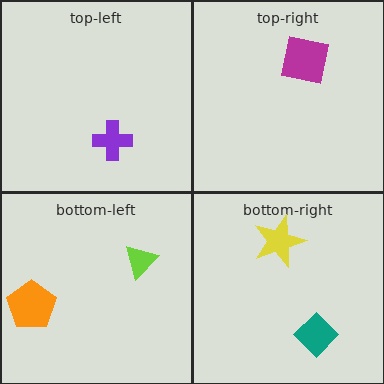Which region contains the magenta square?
The top-right region.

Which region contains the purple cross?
The top-left region.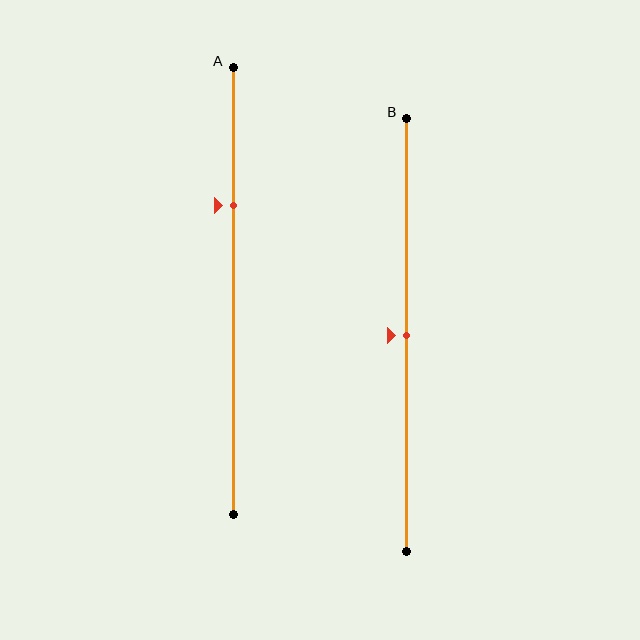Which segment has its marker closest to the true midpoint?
Segment B has its marker closest to the true midpoint.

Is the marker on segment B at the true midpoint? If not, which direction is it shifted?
Yes, the marker on segment B is at the true midpoint.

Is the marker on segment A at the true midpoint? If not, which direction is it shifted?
No, the marker on segment A is shifted upward by about 19% of the segment length.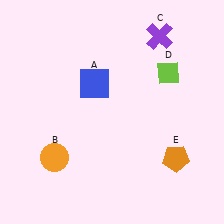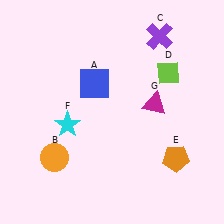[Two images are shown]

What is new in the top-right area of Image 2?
A magenta triangle (G) was added in the top-right area of Image 2.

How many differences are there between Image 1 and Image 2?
There are 2 differences between the two images.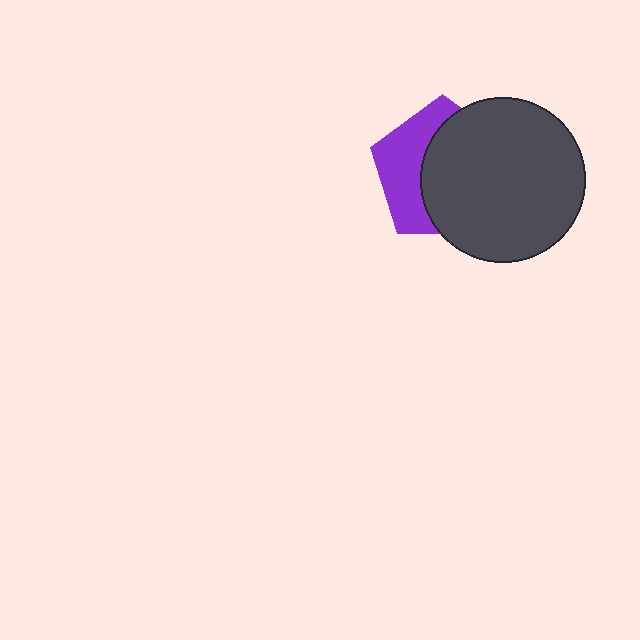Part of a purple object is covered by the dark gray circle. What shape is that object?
It is a pentagon.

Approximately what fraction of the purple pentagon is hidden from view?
Roughly 61% of the purple pentagon is hidden behind the dark gray circle.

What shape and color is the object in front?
The object in front is a dark gray circle.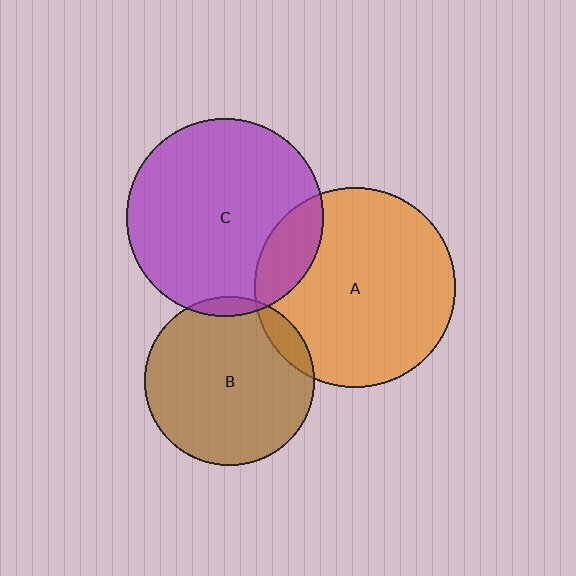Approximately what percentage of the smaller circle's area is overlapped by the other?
Approximately 5%.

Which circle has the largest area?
Circle A (orange).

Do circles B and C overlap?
Yes.